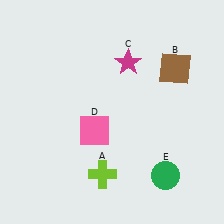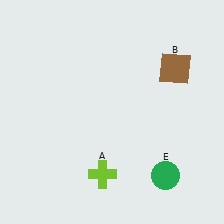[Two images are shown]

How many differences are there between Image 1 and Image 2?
There are 2 differences between the two images.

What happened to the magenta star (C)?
The magenta star (C) was removed in Image 2. It was in the top-right area of Image 1.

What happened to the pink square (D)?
The pink square (D) was removed in Image 2. It was in the bottom-left area of Image 1.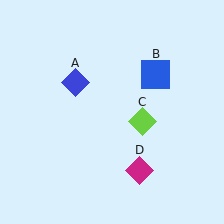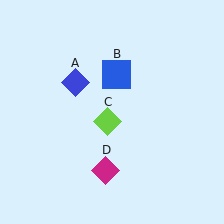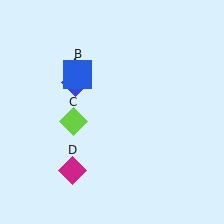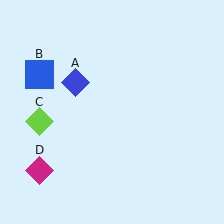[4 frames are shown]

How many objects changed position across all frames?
3 objects changed position: blue square (object B), lime diamond (object C), magenta diamond (object D).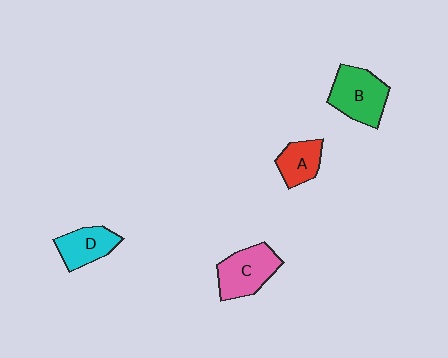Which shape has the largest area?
Shape B (green).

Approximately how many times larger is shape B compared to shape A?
Approximately 1.6 times.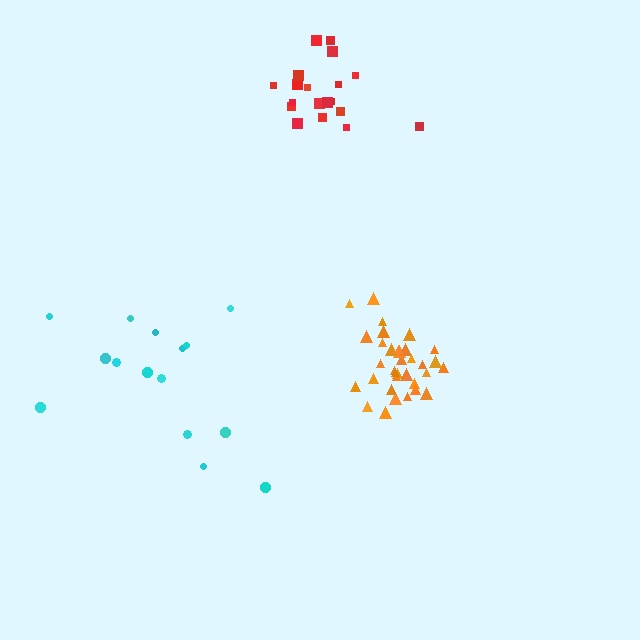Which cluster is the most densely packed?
Orange.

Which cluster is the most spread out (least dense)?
Cyan.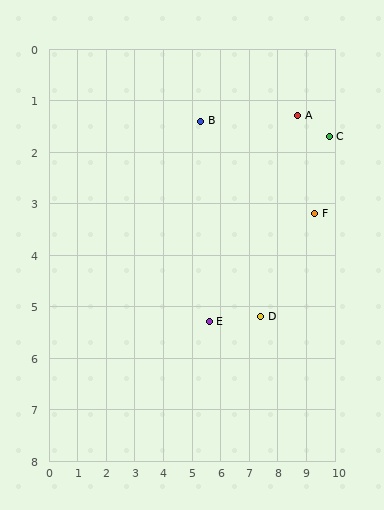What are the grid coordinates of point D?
Point D is at approximately (7.4, 5.2).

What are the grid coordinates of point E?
Point E is at approximately (5.6, 5.3).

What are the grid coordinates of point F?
Point F is at approximately (9.3, 3.2).